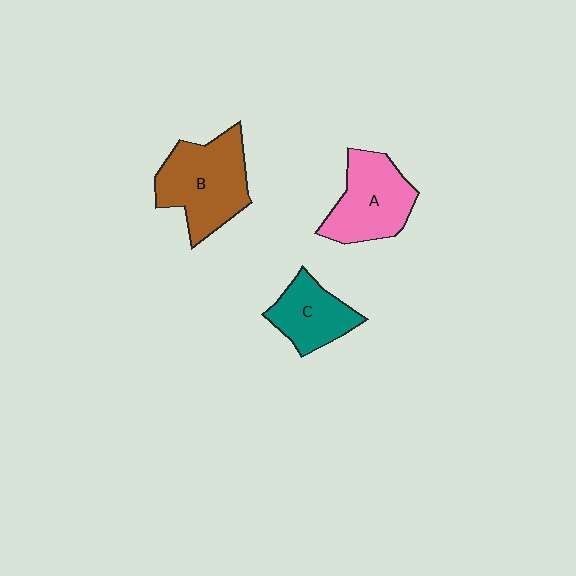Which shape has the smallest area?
Shape C (teal).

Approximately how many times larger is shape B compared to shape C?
Approximately 1.6 times.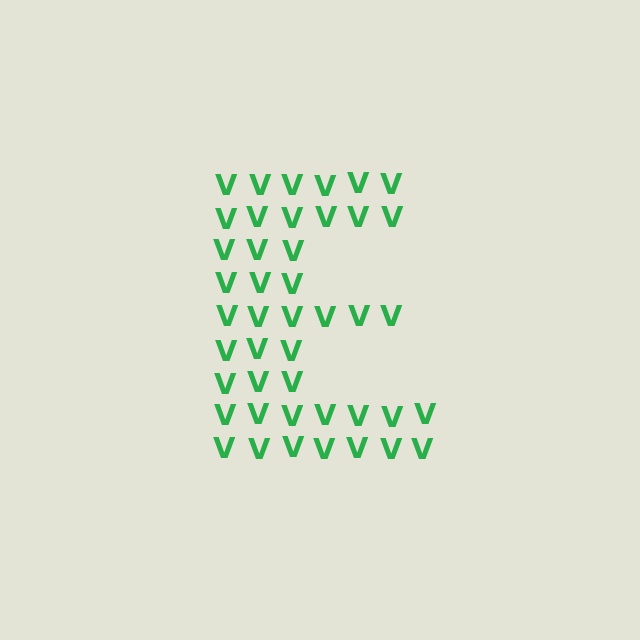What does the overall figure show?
The overall figure shows the letter E.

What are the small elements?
The small elements are letter V's.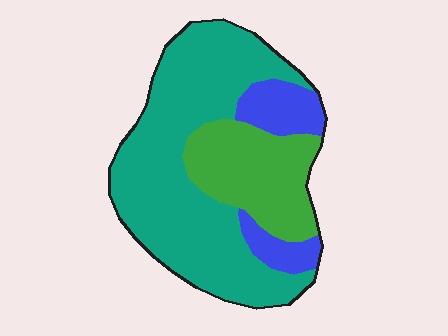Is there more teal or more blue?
Teal.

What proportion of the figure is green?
Green takes up about one quarter (1/4) of the figure.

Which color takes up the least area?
Blue, at roughly 15%.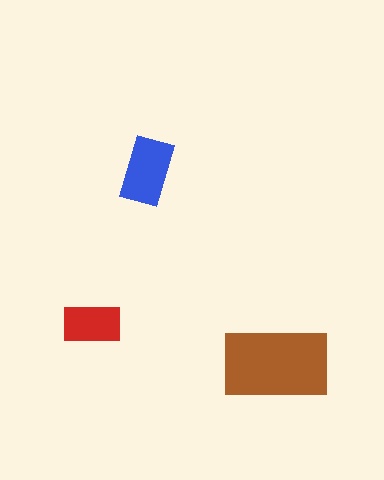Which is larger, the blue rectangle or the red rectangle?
The blue one.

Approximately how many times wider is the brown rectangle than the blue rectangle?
About 1.5 times wider.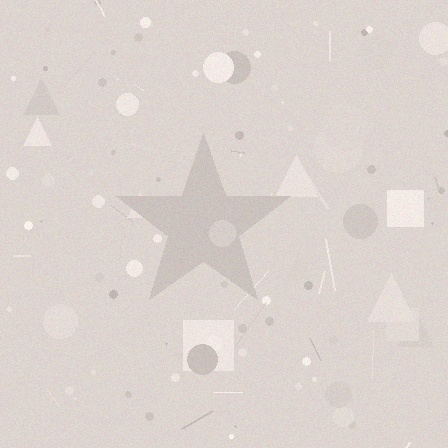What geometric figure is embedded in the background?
A star is embedded in the background.